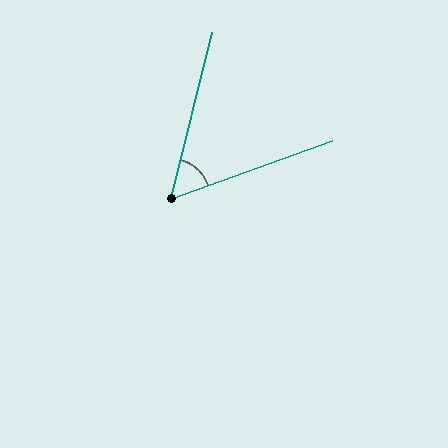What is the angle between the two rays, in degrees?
Approximately 56 degrees.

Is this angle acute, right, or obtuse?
It is acute.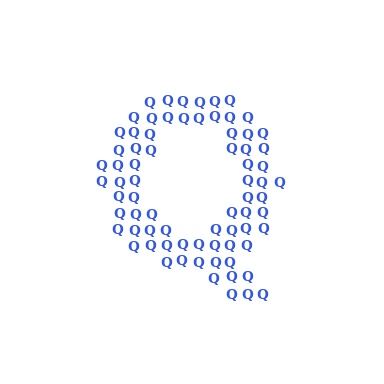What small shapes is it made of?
It is made of small letter Q's.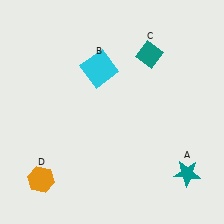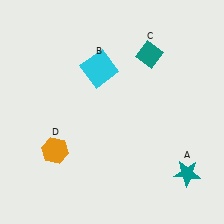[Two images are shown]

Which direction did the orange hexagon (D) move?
The orange hexagon (D) moved up.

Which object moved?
The orange hexagon (D) moved up.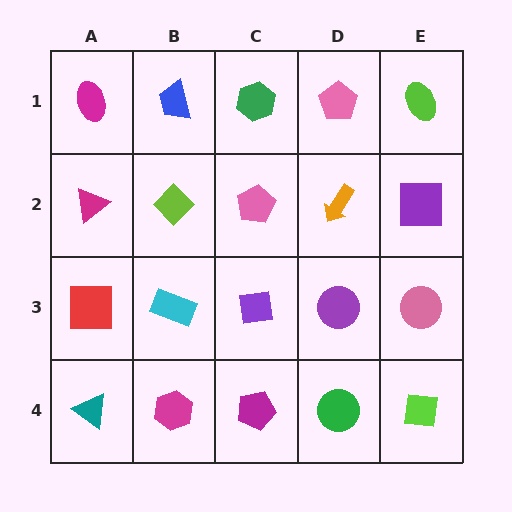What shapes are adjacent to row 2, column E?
A lime ellipse (row 1, column E), a pink circle (row 3, column E), an orange arrow (row 2, column D).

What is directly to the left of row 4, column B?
A teal triangle.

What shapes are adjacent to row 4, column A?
A red square (row 3, column A), a magenta hexagon (row 4, column B).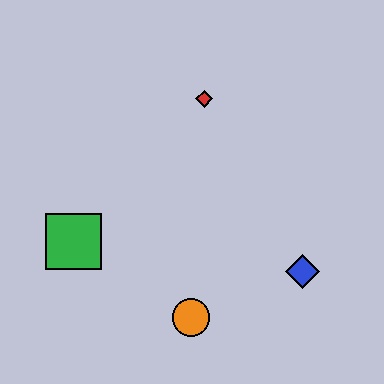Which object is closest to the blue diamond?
The orange circle is closest to the blue diamond.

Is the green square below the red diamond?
Yes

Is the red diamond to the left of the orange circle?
No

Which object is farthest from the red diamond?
The orange circle is farthest from the red diamond.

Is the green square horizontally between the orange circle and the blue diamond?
No